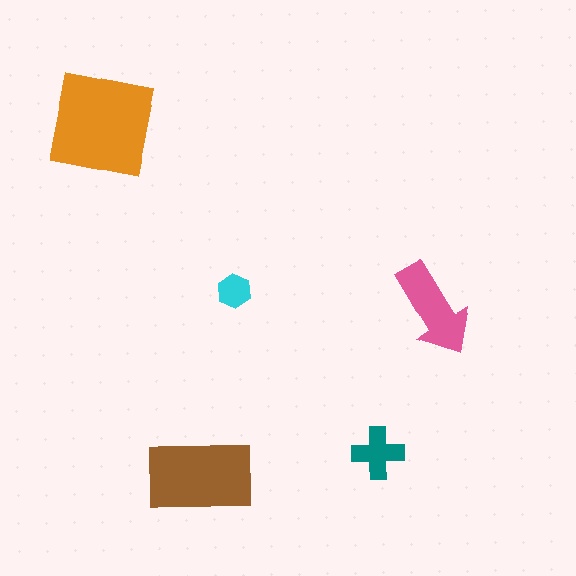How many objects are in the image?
There are 5 objects in the image.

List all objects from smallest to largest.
The cyan hexagon, the teal cross, the pink arrow, the brown rectangle, the orange square.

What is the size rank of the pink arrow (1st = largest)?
3rd.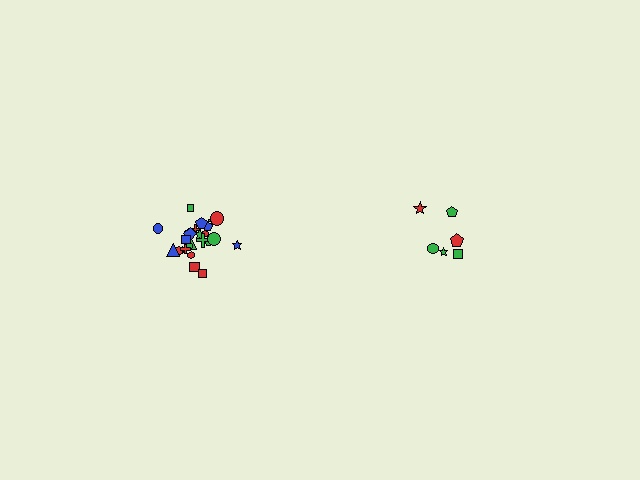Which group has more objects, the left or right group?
The left group.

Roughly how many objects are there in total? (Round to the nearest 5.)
Roughly 30 objects in total.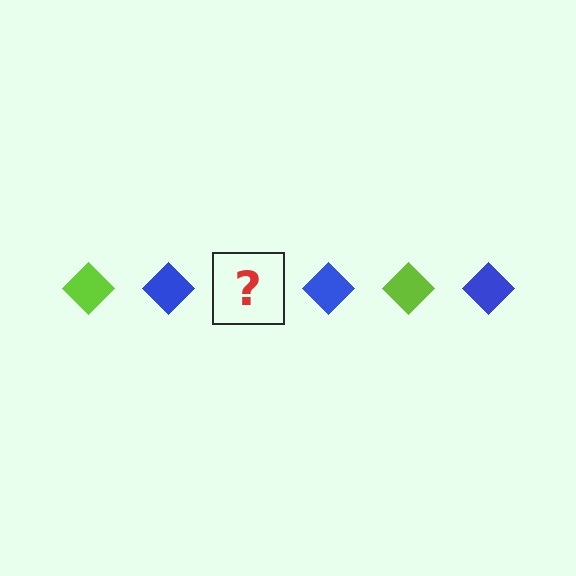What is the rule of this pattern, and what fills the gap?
The rule is that the pattern cycles through lime, blue diamonds. The gap should be filled with a lime diamond.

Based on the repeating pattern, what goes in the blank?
The blank should be a lime diamond.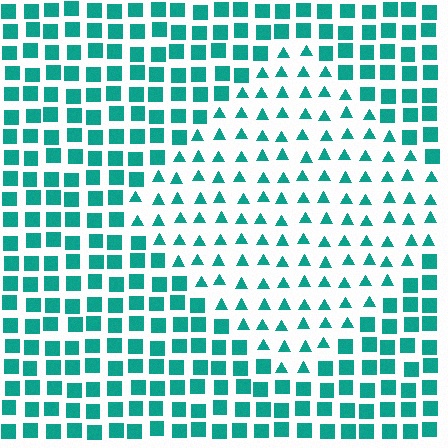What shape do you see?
I see a diamond.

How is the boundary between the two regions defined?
The boundary is defined by a change in element shape: triangles inside vs. squares outside. All elements share the same color and spacing.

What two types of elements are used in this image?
The image uses triangles inside the diamond region and squares outside it.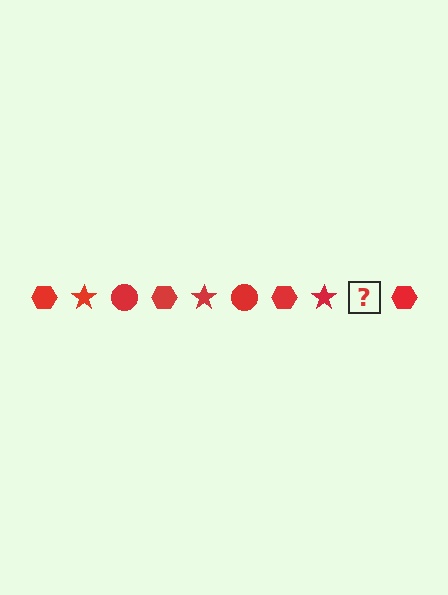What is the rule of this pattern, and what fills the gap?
The rule is that the pattern cycles through hexagon, star, circle shapes in red. The gap should be filled with a red circle.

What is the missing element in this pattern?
The missing element is a red circle.